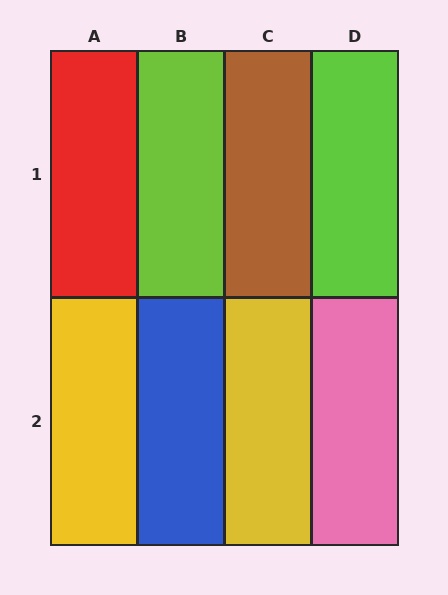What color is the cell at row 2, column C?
Yellow.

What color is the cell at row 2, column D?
Pink.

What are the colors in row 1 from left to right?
Red, lime, brown, lime.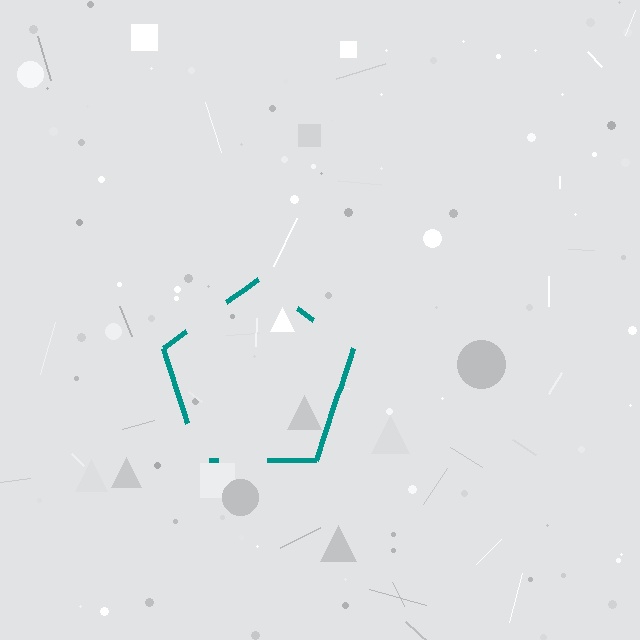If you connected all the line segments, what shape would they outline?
They would outline a pentagon.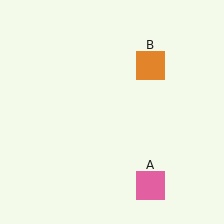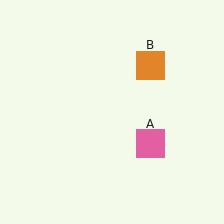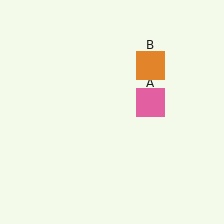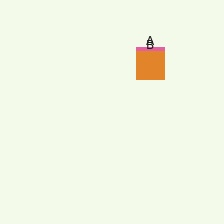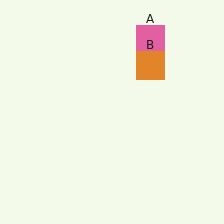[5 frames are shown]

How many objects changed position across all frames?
1 object changed position: pink square (object A).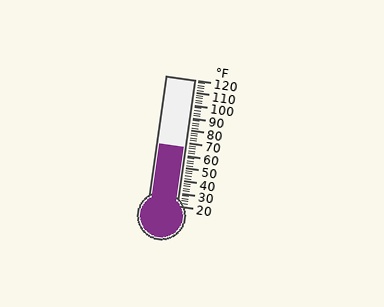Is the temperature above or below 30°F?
The temperature is above 30°F.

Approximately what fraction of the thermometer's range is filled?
The thermometer is filled to approximately 45% of its range.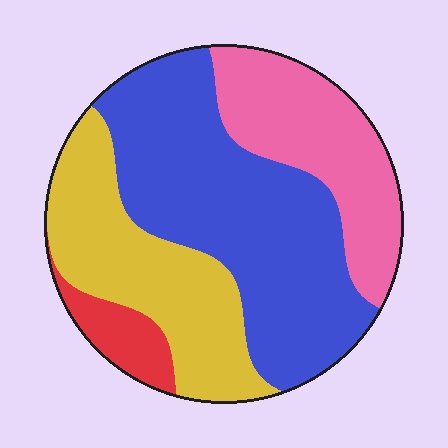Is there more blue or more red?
Blue.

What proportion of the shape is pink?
Pink takes up about one quarter (1/4) of the shape.